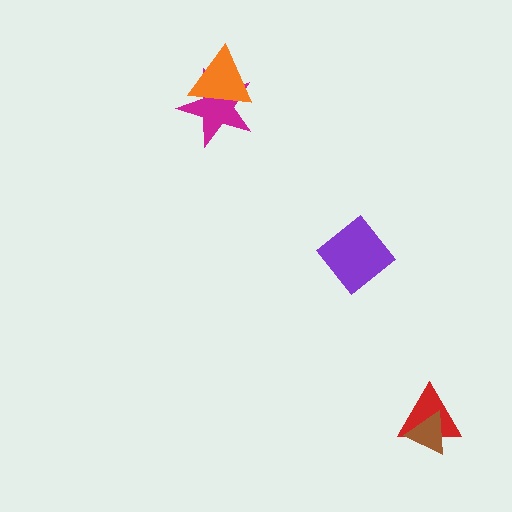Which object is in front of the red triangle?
The brown triangle is in front of the red triangle.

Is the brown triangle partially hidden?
No, no other shape covers it.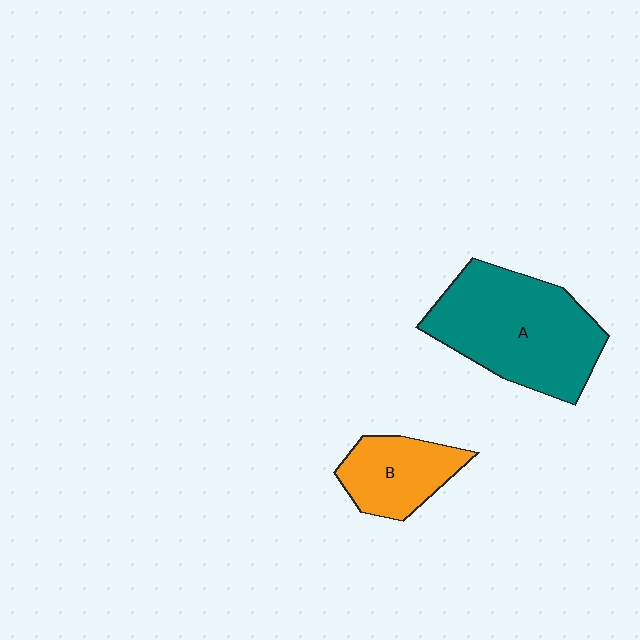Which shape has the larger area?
Shape A (teal).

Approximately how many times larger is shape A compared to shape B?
Approximately 2.1 times.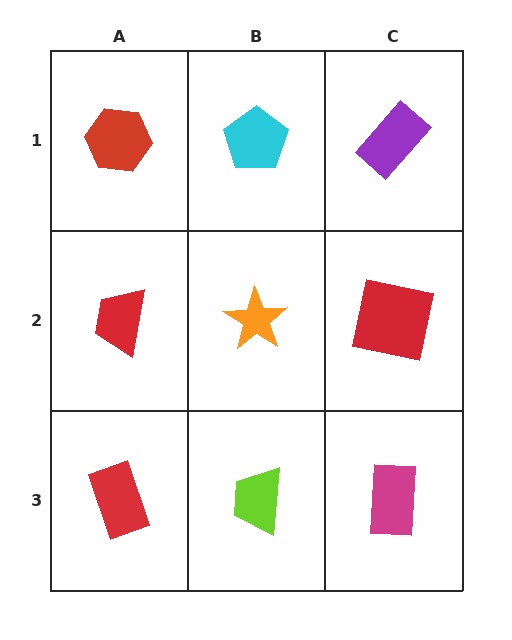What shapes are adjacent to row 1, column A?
A red trapezoid (row 2, column A), a cyan pentagon (row 1, column B).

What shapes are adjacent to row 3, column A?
A red trapezoid (row 2, column A), a lime trapezoid (row 3, column B).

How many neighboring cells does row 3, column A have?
2.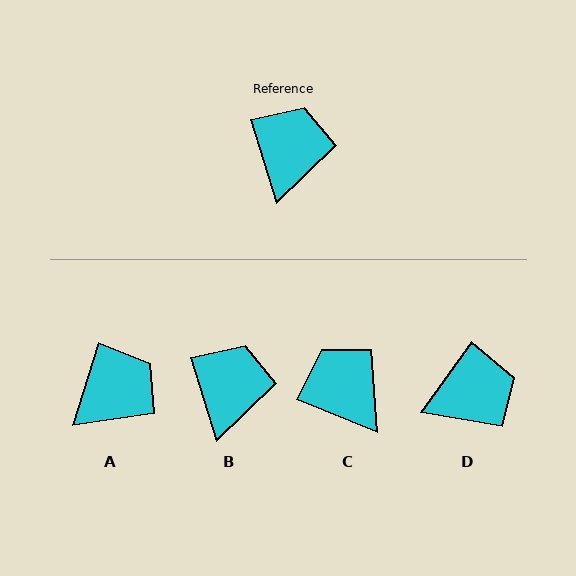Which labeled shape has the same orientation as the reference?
B.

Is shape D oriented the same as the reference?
No, it is off by about 53 degrees.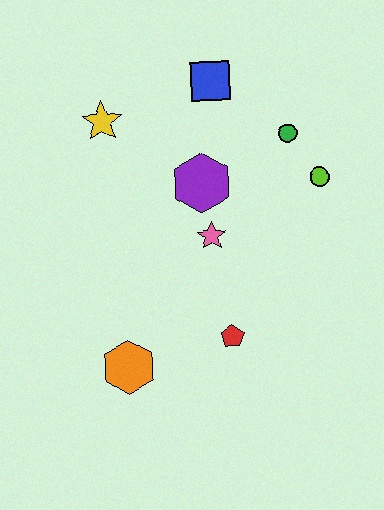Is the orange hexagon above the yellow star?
No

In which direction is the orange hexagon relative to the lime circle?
The orange hexagon is to the left of the lime circle.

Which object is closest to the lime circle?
The green circle is closest to the lime circle.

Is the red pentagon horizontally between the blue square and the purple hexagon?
No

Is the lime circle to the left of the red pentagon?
No